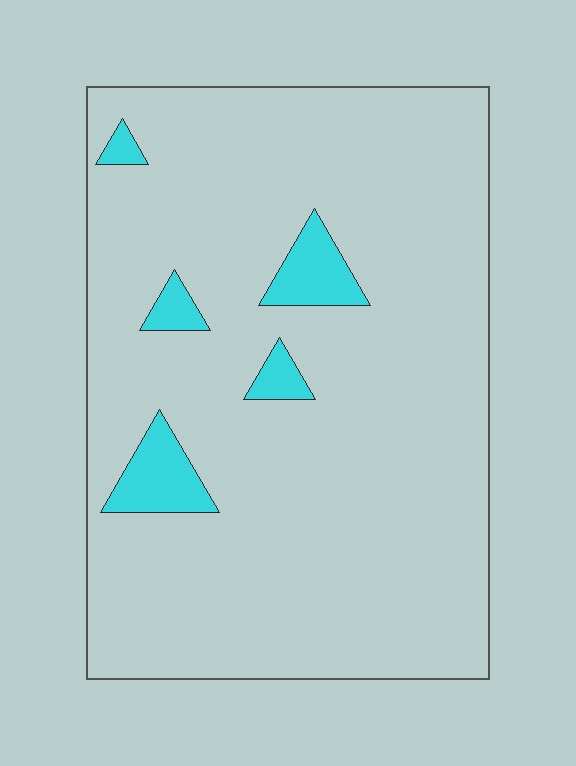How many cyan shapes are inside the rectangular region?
5.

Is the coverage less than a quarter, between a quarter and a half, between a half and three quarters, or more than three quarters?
Less than a quarter.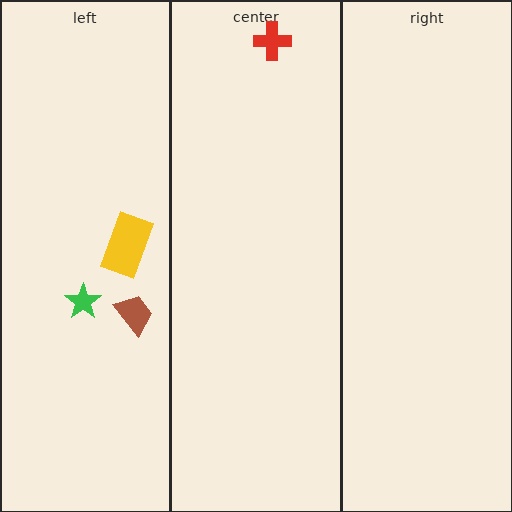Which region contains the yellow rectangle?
The left region.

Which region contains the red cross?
The center region.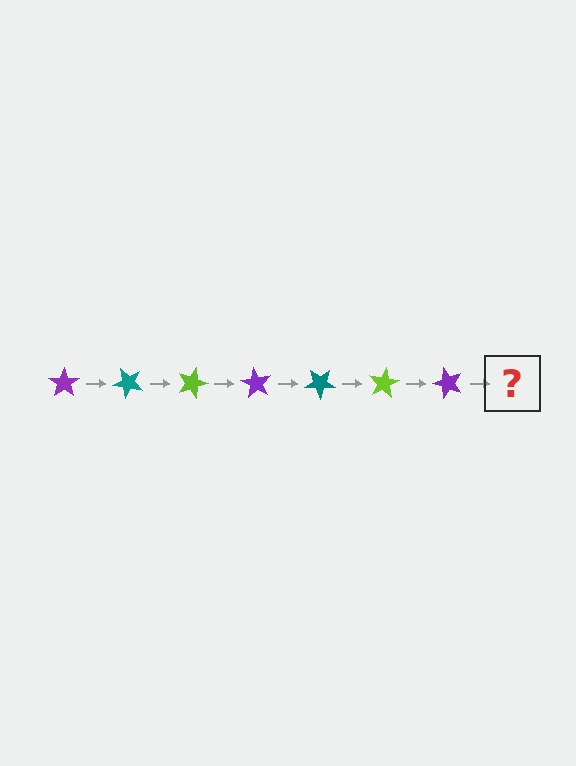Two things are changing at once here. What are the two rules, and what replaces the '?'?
The two rules are that it rotates 45 degrees each step and the color cycles through purple, teal, and lime. The '?' should be a teal star, rotated 315 degrees from the start.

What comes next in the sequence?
The next element should be a teal star, rotated 315 degrees from the start.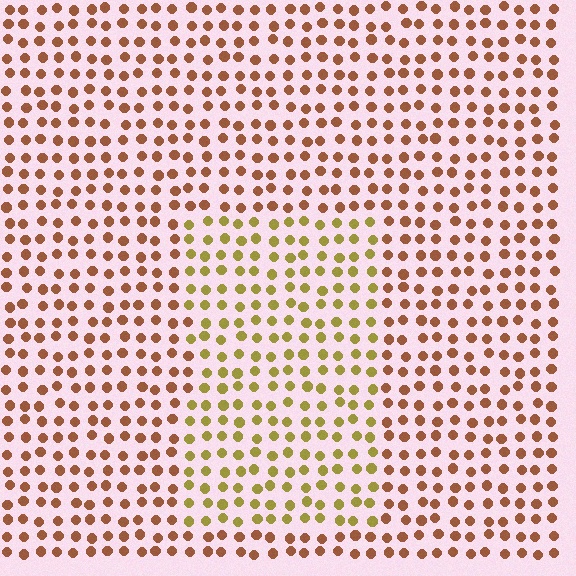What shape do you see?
I see a rectangle.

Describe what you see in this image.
The image is filled with small brown elements in a uniform arrangement. A rectangle-shaped region is visible where the elements are tinted to a slightly different hue, forming a subtle color boundary.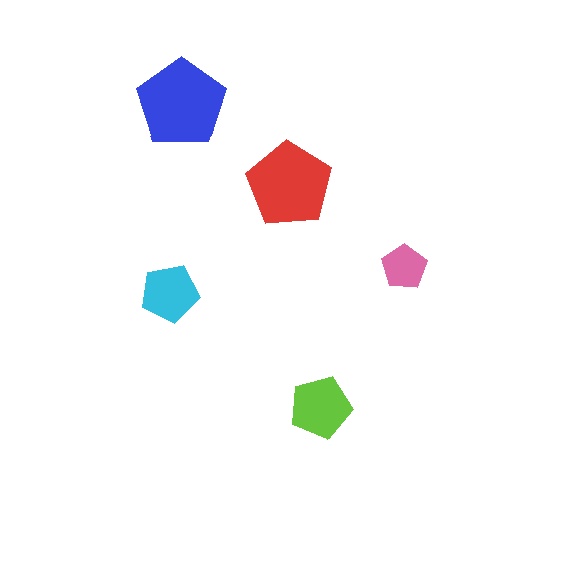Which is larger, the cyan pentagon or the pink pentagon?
The cyan one.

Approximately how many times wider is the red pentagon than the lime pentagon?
About 1.5 times wider.